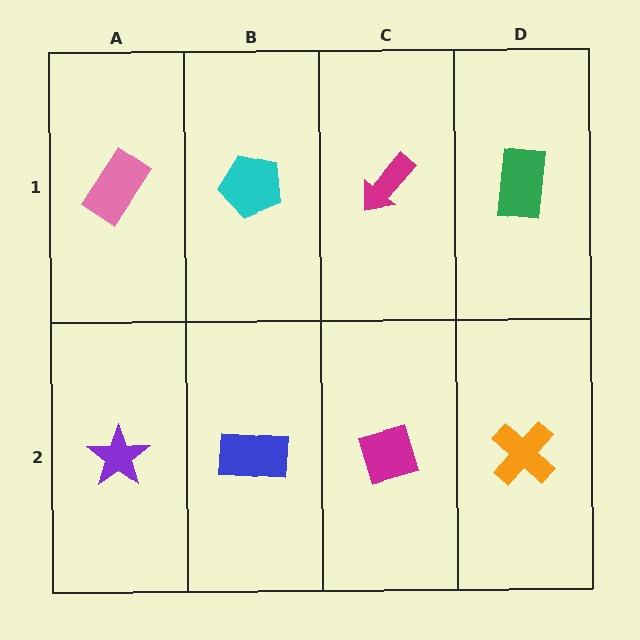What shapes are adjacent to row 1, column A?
A purple star (row 2, column A), a cyan pentagon (row 1, column B).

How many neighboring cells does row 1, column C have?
3.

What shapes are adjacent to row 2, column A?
A pink rectangle (row 1, column A), a blue rectangle (row 2, column B).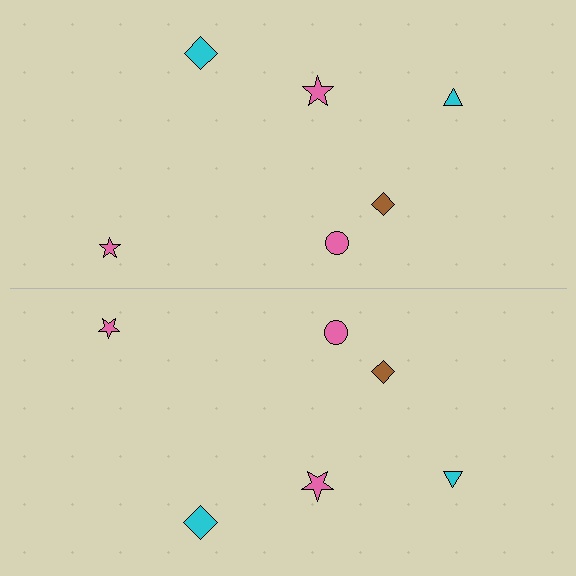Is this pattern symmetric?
Yes, this pattern has bilateral (reflection) symmetry.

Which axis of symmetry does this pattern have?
The pattern has a horizontal axis of symmetry running through the center of the image.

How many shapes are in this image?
There are 12 shapes in this image.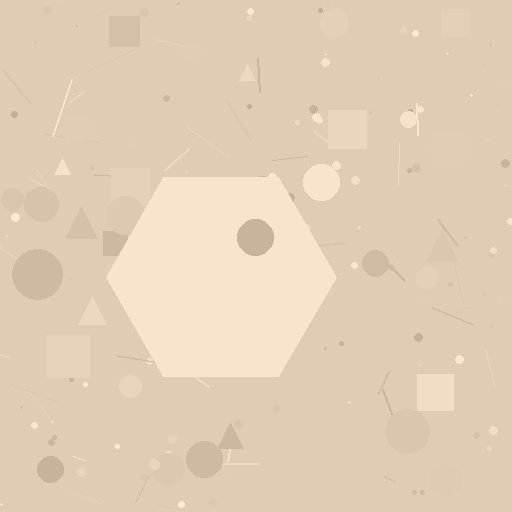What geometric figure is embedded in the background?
A hexagon is embedded in the background.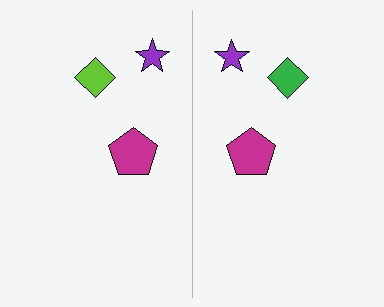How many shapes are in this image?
There are 6 shapes in this image.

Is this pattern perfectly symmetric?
No, the pattern is not perfectly symmetric. The green diamond on the right side breaks the symmetry — its mirror counterpart is lime.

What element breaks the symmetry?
The green diamond on the right side breaks the symmetry — its mirror counterpart is lime.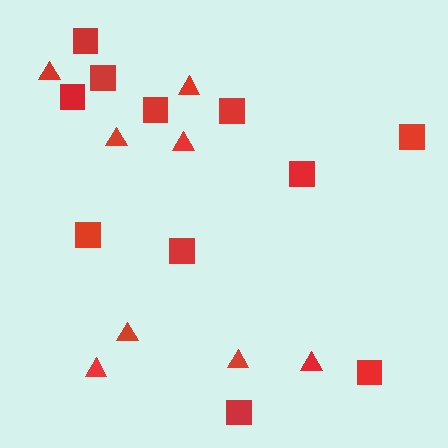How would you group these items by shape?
There are 2 groups: one group of triangles (8) and one group of squares (11).